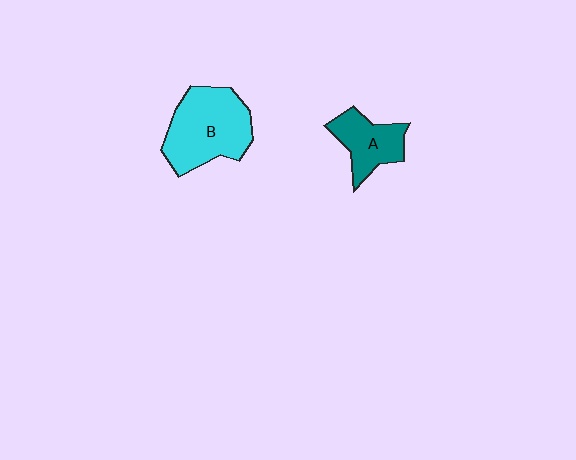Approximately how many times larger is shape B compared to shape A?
Approximately 1.7 times.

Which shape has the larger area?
Shape B (cyan).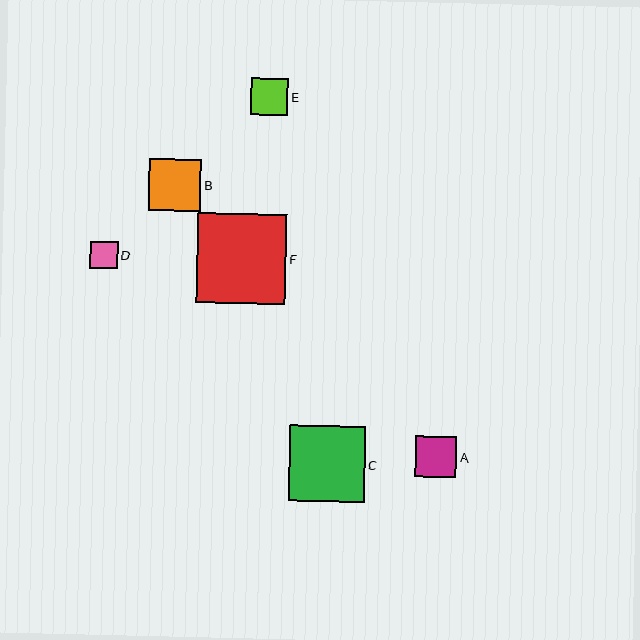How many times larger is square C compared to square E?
Square C is approximately 2.0 times the size of square E.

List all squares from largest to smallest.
From largest to smallest: F, C, B, A, E, D.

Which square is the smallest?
Square D is the smallest with a size of approximately 28 pixels.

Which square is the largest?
Square F is the largest with a size of approximately 89 pixels.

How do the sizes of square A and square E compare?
Square A and square E are approximately the same size.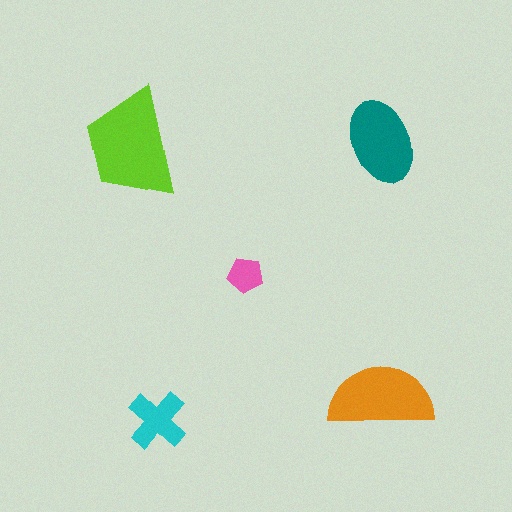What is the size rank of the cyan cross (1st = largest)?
4th.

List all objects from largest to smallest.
The lime trapezoid, the orange semicircle, the teal ellipse, the cyan cross, the pink pentagon.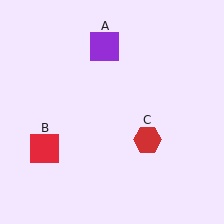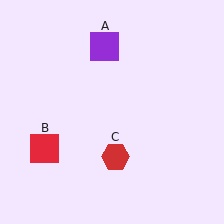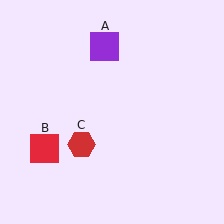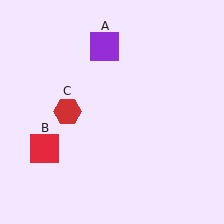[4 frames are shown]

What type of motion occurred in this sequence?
The red hexagon (object C) rotated clockwise around the center of the scene.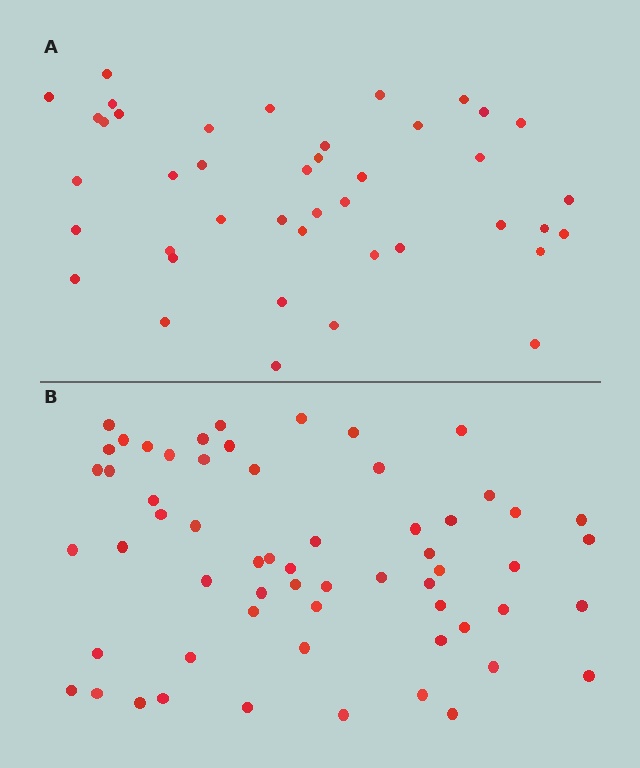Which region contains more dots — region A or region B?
Region B (the bottom region) has more dots.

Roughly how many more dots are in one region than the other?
Region B has approximately 20 more dots than region A.